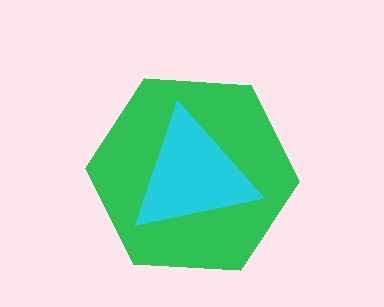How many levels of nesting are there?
2.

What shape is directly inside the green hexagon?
The cyan triangle.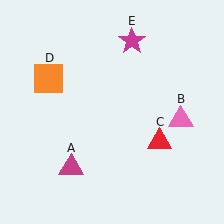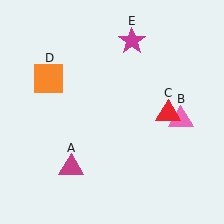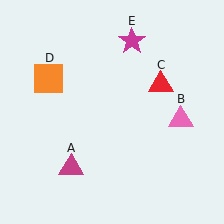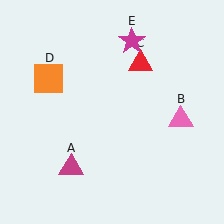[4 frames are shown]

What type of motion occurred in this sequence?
The red triangle (object C) rotated counterclockwise around the center of the scene.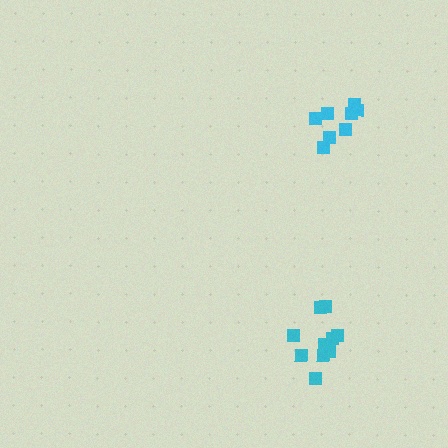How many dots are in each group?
Group 1: 10 dots, Group 2: 8 dots (18 total).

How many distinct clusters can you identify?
There are 2 distinct clusters.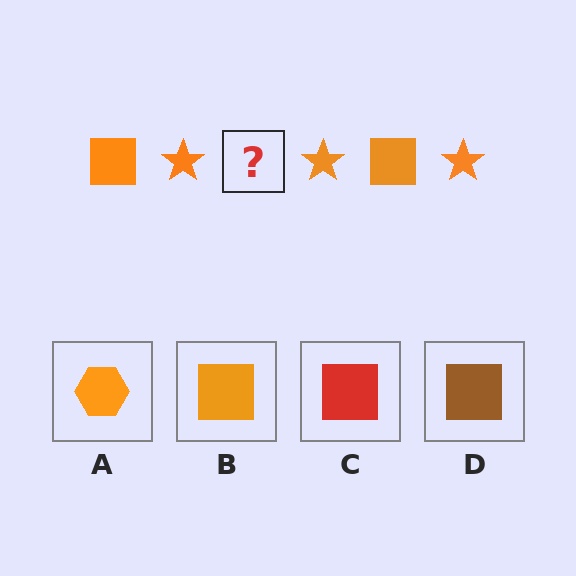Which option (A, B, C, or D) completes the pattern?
B.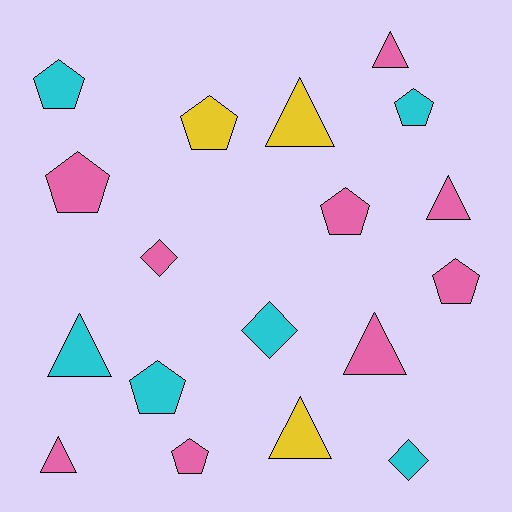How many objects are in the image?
There are 18 objects.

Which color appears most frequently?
Pink, with 9 objects.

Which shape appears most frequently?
Pentagon, with 8 objects.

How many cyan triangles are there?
There is 1 cyan triangle.